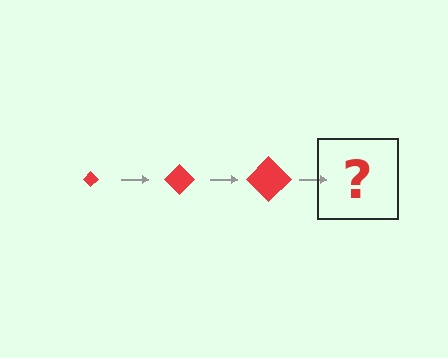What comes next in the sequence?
The next element should be a red diamond, larger than the previous one.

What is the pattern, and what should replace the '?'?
The pattern is that the diamond gets progressively larger each step. The '?' should be a red diamond, larger than the previous one.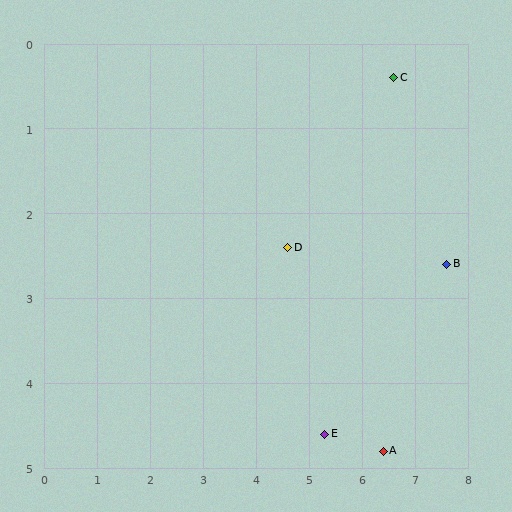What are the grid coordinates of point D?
Point D is at approximately (4.6, 2.4).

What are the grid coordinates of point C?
Point C is at approximately (6.6, 0.4).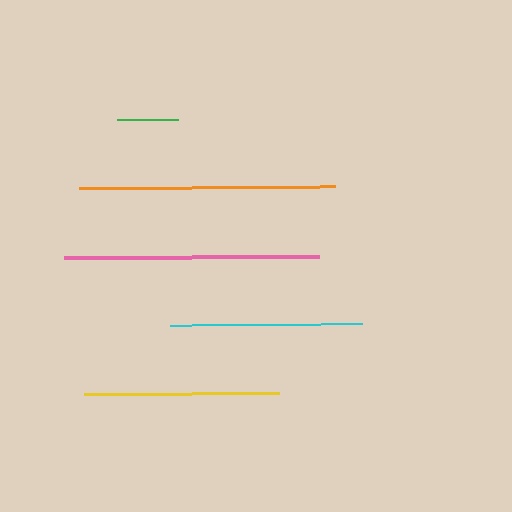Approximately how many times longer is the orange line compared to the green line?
The orange line is approximately 4.2 times the length of the green line.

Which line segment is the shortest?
The green line is the shortest at approximately 61 pixels.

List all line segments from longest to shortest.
From longest to shortest: orange, pink, yellow, cyan, green.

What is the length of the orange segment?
The orange segment is approximately 256 pixels long.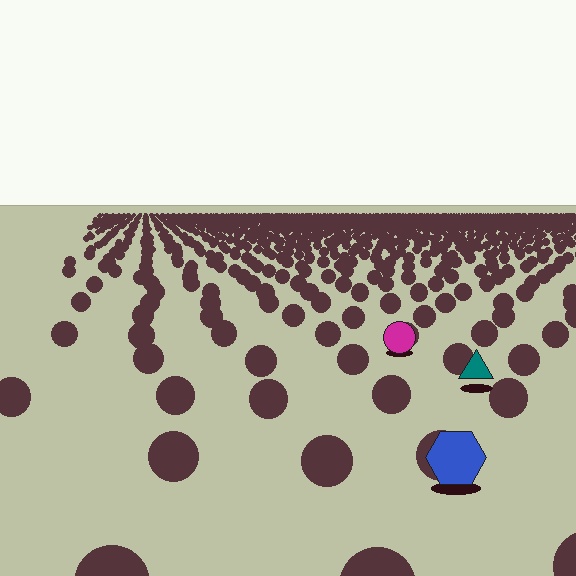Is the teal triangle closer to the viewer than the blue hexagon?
No. The blue hexagon is closer — you can tell from the texture gradient: the ground texture is coarser near it.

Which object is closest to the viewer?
The blue hexagon is closest. The texture marks near it are larger and more spread out.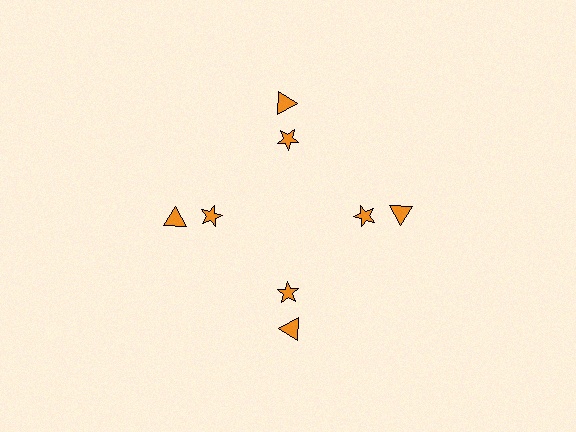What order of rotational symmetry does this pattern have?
This pattern has 4-fold rotational symmetry.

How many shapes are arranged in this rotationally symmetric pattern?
There are 8 shapes, arranged in 4 groups of 2.